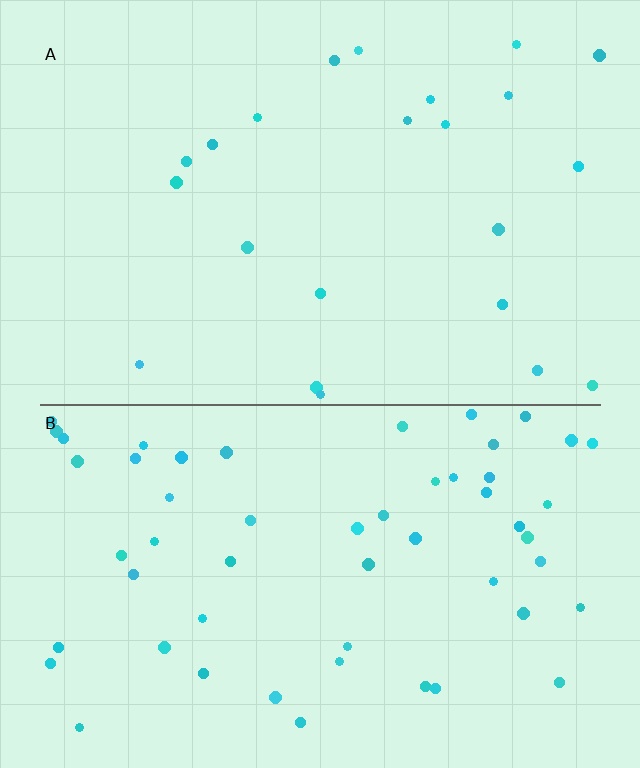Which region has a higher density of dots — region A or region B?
B (the bottom).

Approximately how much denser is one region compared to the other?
Approximately 2.5× — region B over region A.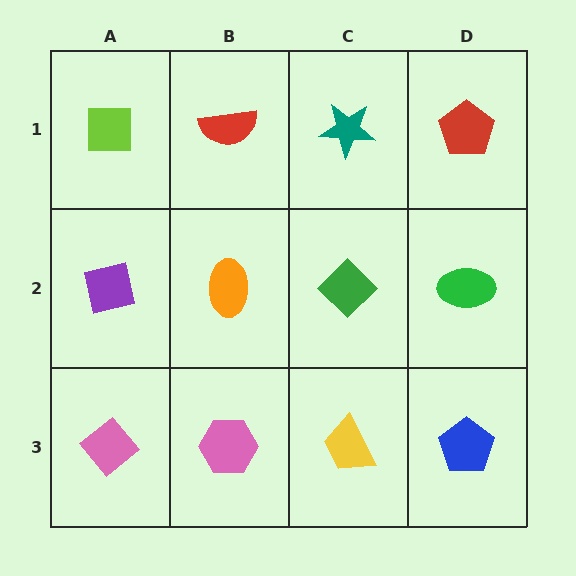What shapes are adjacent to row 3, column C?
A green diamond (row 2, column C), a pink hexagon (row 3, column B), a blue pentagon (row 3, column D).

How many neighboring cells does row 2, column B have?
4.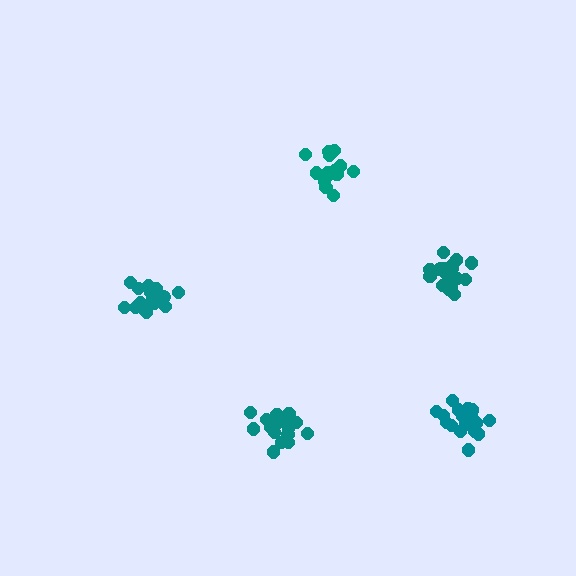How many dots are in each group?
Group 1: 20 dots, Group 2: 20 dots, Group 3: 14 dots, Group 4: 19 dots, Group 5: 20 dots (93 total).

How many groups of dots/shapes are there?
There are 5 groups.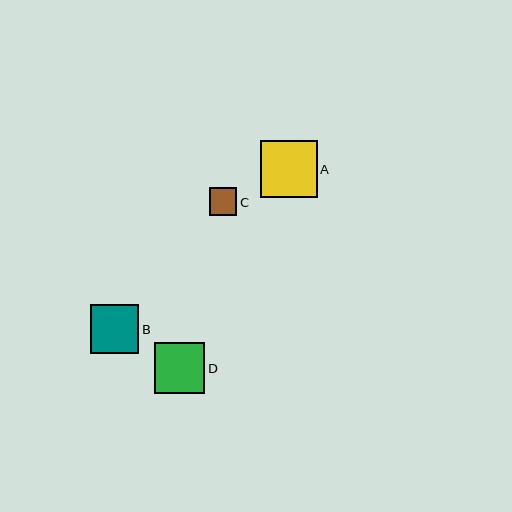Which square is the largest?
Square A is the largest with a size of approximately 57 pixels.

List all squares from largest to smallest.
From largest to smallest: A, D, B, C.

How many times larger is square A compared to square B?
Square A is approximately 1.2 times the size of square B.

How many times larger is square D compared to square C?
Square D is approximately 1.8 times the size of square C.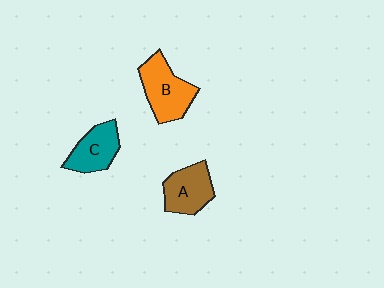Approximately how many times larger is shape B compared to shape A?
Approximately 1.2 times.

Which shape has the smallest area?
Shape C (teal).